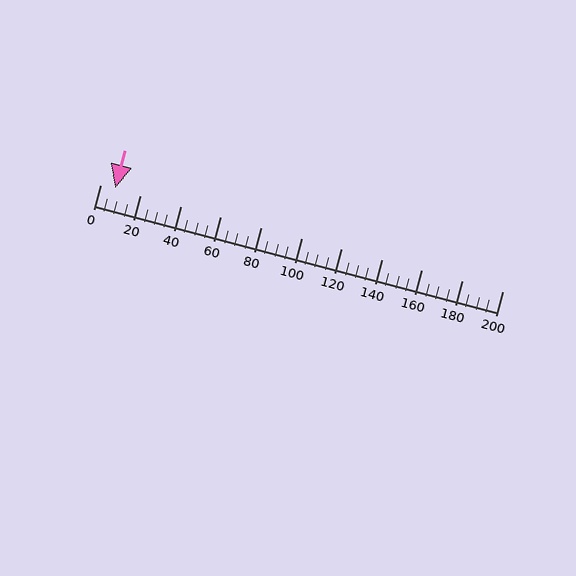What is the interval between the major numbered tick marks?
The major tick marks are spaced 20 units apart.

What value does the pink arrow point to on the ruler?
The pink arrow points to approximately 7.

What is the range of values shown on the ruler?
The ruler shows values from 0 to 200.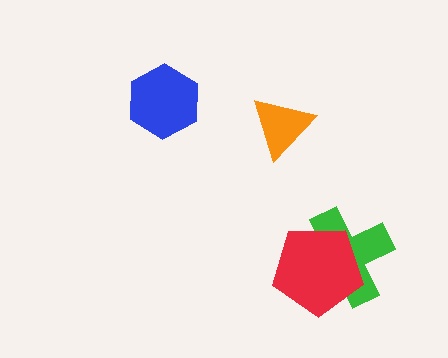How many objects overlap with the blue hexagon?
0 objects overlap with the blue hexagon.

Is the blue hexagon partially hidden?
No, no other shape covers it.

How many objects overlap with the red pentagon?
1 object overlaps with the red pentagon.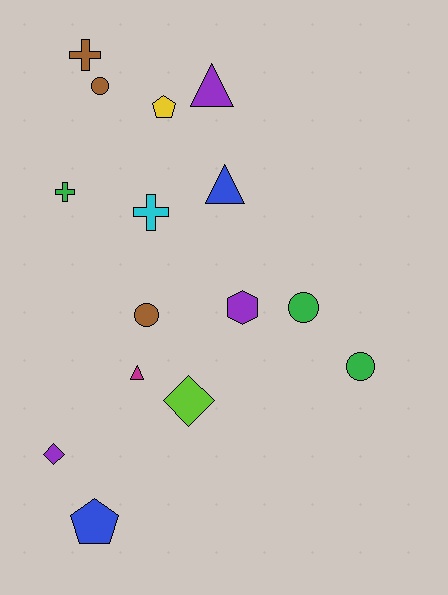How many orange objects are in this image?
There are no orange objects.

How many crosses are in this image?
There are 3 crosses.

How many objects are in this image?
There are 15 objects.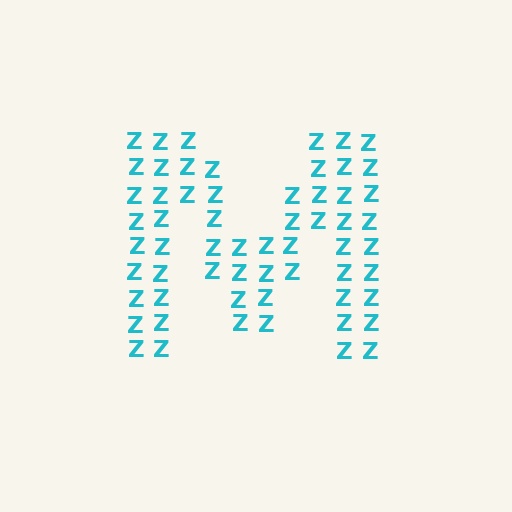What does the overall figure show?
The overall figure shows the letter M.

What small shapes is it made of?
It is made of small letter Z's.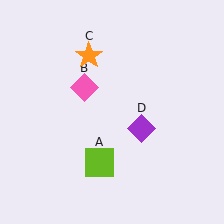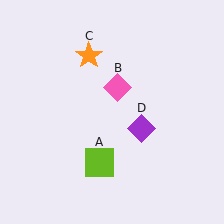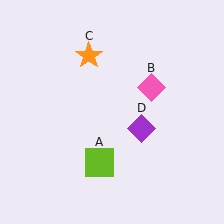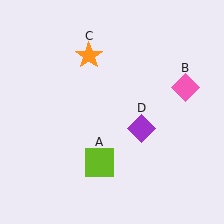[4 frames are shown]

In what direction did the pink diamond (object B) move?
The pink diamond (object B) moved right.